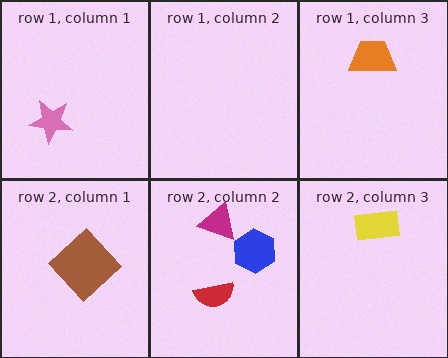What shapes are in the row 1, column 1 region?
The pink star.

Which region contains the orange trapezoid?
The row 1, column 3 region.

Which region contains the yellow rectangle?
The row 2, column 3 region.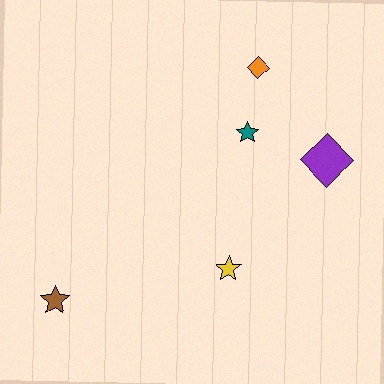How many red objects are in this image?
There are no red objects.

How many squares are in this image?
There are no squares.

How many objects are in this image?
There are 5 objects.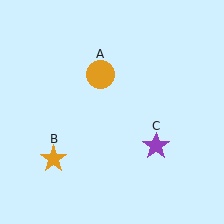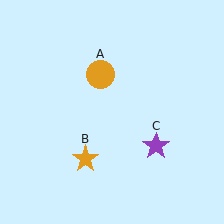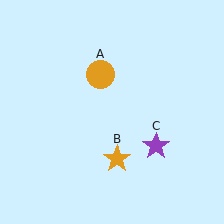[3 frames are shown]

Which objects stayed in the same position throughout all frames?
Orange circle (object A) and purple star (object C) remained stationary.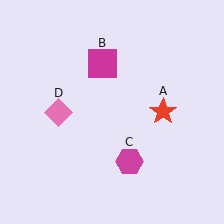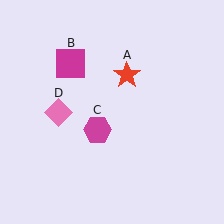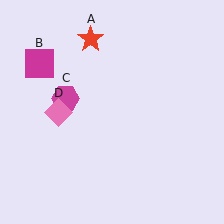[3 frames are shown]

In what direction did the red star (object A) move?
The red star (object A) moved up and to the left.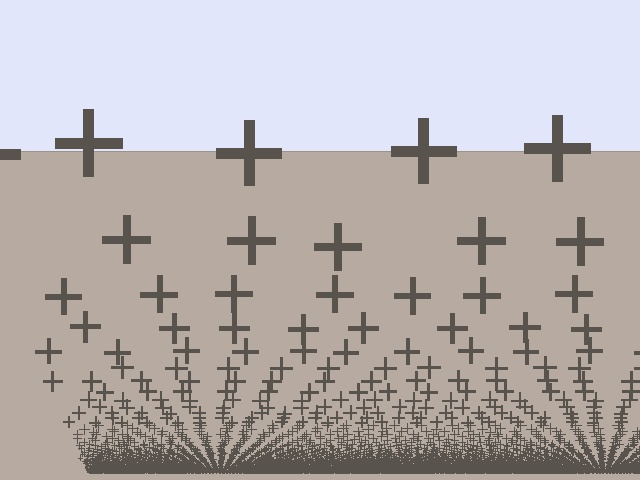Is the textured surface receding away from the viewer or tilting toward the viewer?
The surface appears to tilt toward the viewer. Texture elements get larger and sparser toward the top.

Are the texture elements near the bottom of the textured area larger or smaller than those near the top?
Smaller. The gradient is inverted — elements near the bottom are smaller and denser.